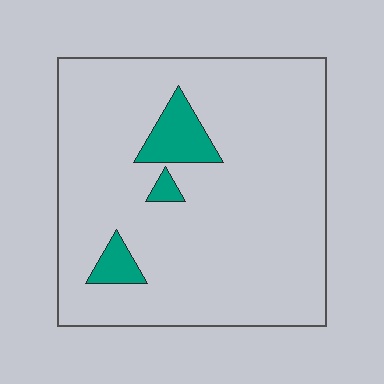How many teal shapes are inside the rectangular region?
3.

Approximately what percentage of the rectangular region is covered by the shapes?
Approximately 10%.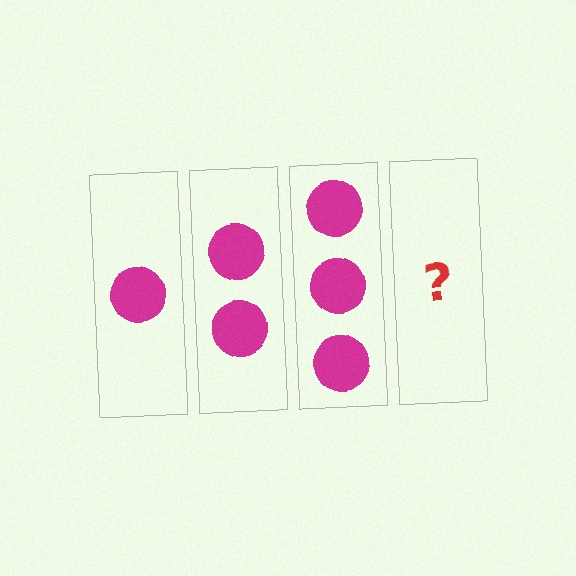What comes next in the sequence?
The next element should be 4 circles.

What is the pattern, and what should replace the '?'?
The pattern is that each step adds one more circle. The '?' should be 4 circles.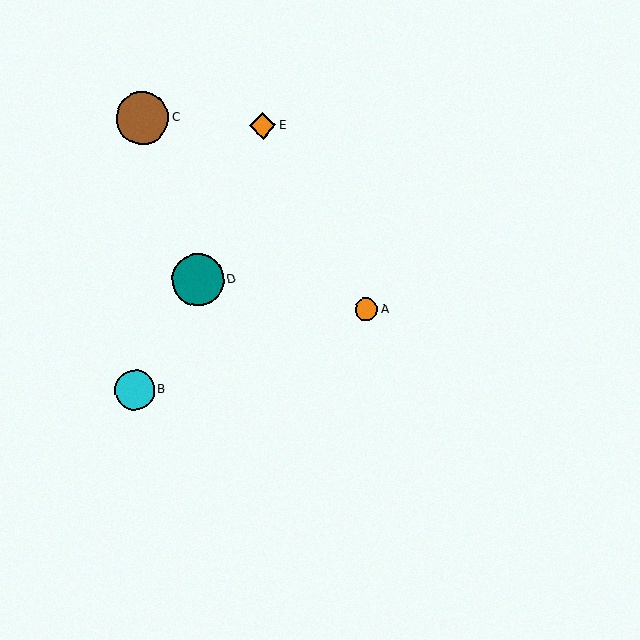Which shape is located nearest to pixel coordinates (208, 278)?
The teal circle (labeled D) at (198, 280) is nearest to that location.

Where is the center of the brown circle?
The center of the brown circle is at (142, 118).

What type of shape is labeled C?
Shape C is a brown circle.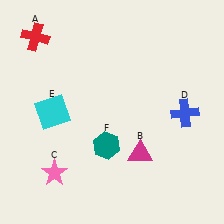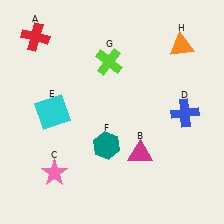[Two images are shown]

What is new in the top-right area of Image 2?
An orange triangle (H) was added in the top-right area of Image 2.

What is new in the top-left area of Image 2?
A lime cross (G) was added in the top-left area of Image 2.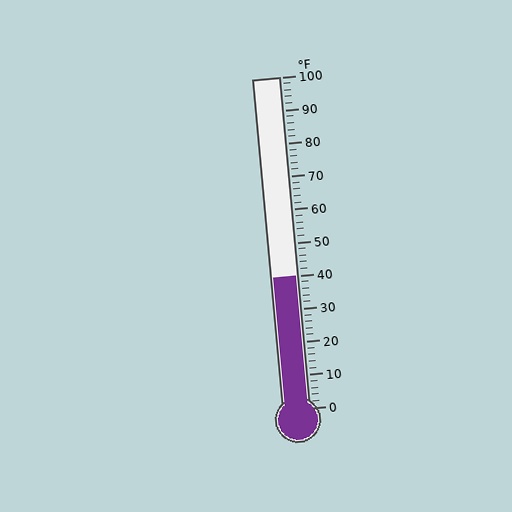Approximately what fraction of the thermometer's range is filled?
The thermometer is filled to approximately 40% of its range.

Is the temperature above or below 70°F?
The temperature is below 70°F.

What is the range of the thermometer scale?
The thermometer scale ranges from 0°F to 100°F.